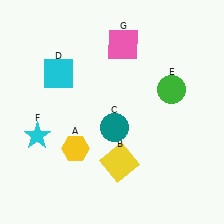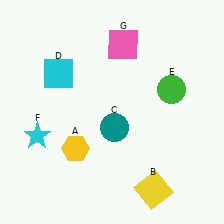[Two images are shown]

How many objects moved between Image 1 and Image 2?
1 object moved between the two images.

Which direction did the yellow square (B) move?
The yellow square (B) moved right.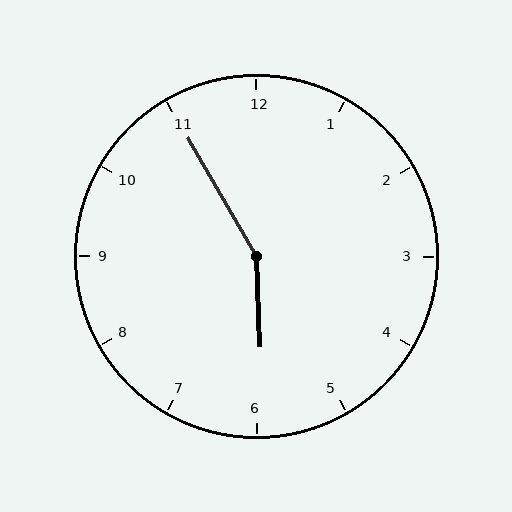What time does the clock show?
5:55.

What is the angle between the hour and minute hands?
Approximately 152 degrees.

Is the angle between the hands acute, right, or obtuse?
It is obtuse.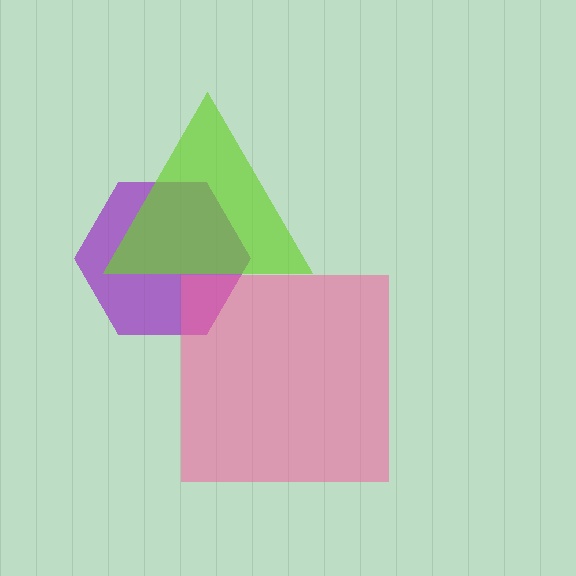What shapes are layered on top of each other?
The layered shapes are: a purple hexagon, a pink square, a lime triangle.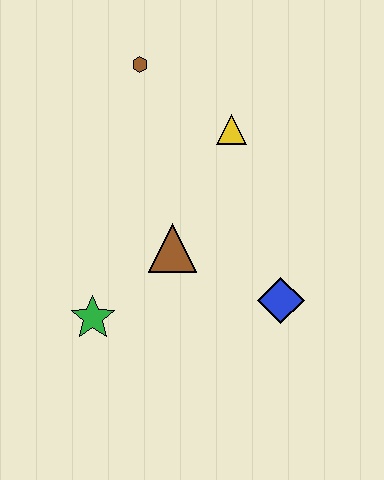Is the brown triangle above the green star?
Yes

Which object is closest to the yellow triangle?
The brown hexagon is closest to the yellow triangle.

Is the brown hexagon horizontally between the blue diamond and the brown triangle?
No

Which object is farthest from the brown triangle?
The brown hexagon is farthest from the brown triangle.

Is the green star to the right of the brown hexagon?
No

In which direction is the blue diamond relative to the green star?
The blue diamond is to the right of the green star.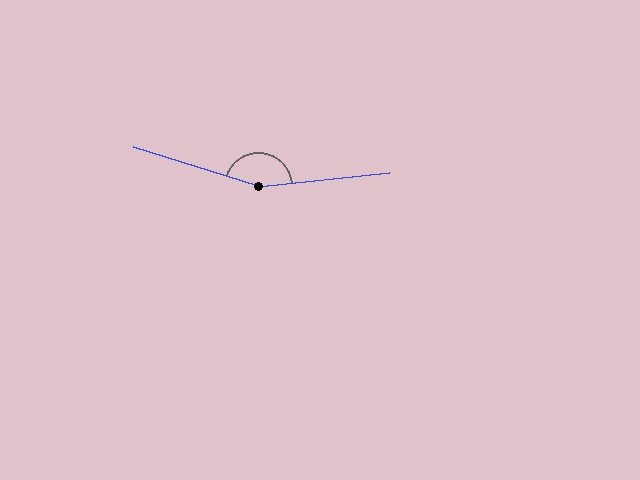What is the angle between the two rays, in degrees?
Approximately 157 degrees.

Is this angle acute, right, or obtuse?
It is obtuse.